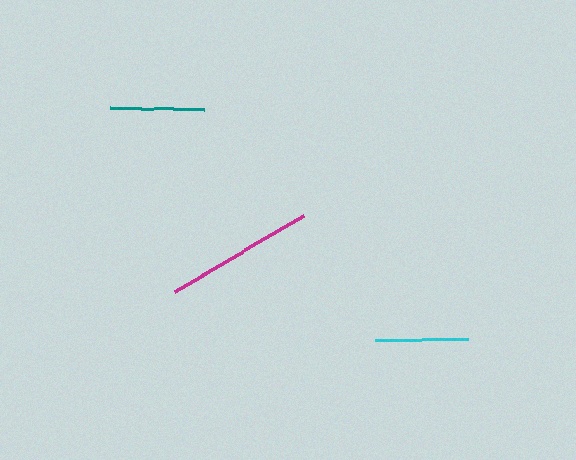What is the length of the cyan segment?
The cyan segment is approximately 94 pixels long.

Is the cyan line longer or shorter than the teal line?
The cyan line is longer than the teal line.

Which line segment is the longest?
The magenta line is the longest at approximately 150 pixels.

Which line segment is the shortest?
The teal line is the shortest at approximately 93 pixels.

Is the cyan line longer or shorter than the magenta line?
The magenta line is longer than the cyan line.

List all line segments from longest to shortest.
From longest to shortest: magenta, cyan, teal.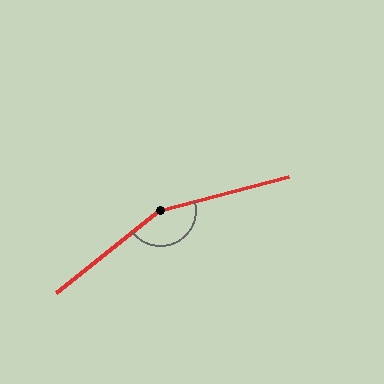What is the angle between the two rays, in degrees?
Approximately 156 degrees.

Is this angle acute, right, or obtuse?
It is obtuse.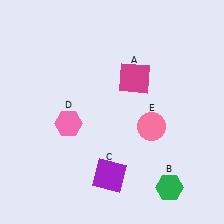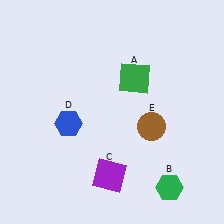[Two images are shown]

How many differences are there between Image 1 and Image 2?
There are 3 differences between the two images.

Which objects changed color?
A changed from magenta to green. D changed from pink to blue. E changed from pink to brown.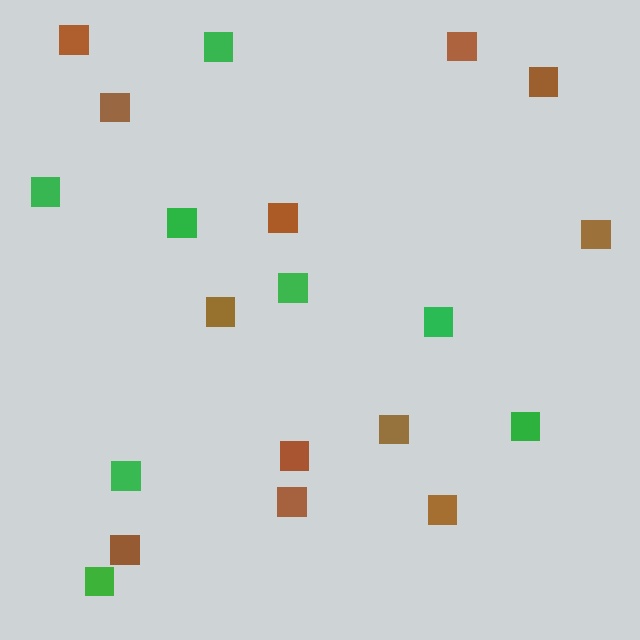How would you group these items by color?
There are 2 groups: one group of brown squares (12) and one group of green squares (8).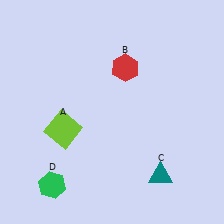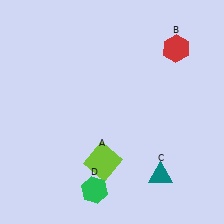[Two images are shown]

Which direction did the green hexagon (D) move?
The green hexagon (D) moved right.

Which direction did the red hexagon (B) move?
The red hexagon (B) moved right.